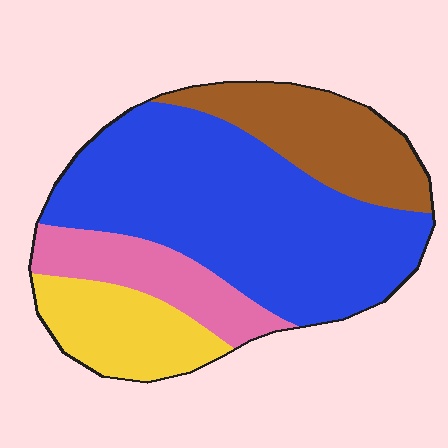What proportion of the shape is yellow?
Yellow takes up about one sixth (1/6) of the shape.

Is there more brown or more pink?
Brown.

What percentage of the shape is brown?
Brown takes up about one fifth (1/5) of the shape.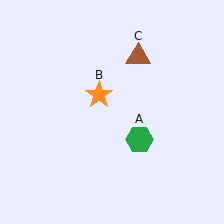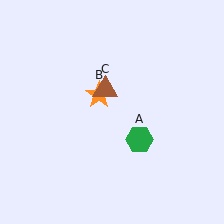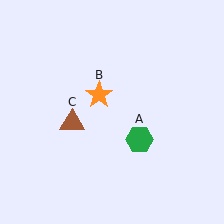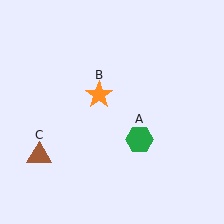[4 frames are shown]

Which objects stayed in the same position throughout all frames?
Green hexagon (object A) and orange star (object B) remained stationary.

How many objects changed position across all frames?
1 object changed position: brown triangle (object C).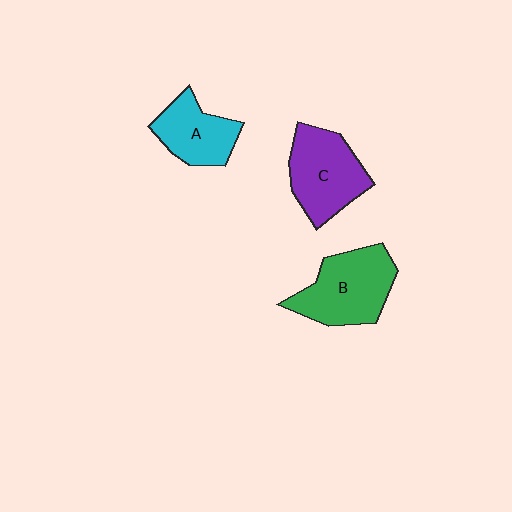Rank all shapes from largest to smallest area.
From largest to smallest: B (green), C (purple), A (cyan).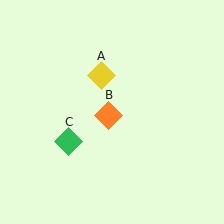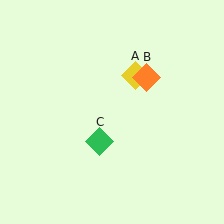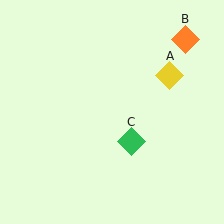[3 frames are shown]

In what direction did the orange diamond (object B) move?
The orange diamond (object B) moved up and to the right.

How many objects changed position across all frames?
3 objects changed position: yellow diamond (object A), orange diamond (object B), green diamond (object C).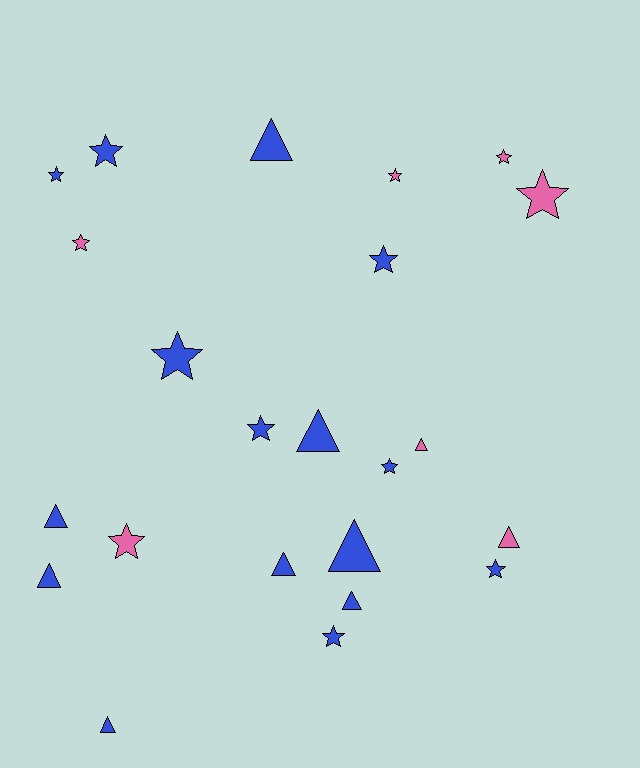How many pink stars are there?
There are 5 pink stars.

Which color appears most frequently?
Blue, with 16 objects.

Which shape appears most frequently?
Star, with 13 objects.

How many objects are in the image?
There are 23 objects.